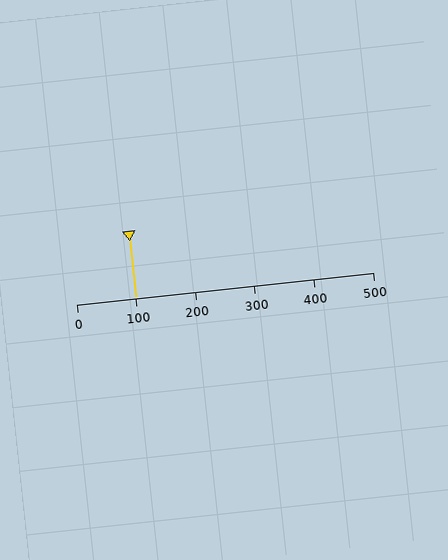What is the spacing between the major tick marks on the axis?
The major ticks are spaced 100 apart.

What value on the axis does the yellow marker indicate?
The marker indicates approximately 100.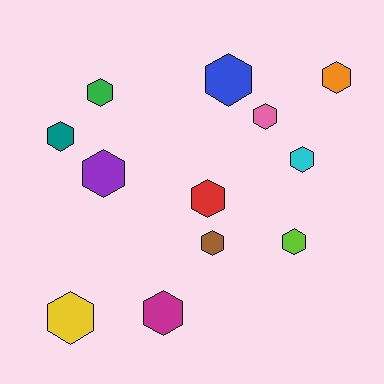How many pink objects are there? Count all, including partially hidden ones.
There is 1 pink object.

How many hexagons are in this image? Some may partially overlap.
There are 12 hexagons.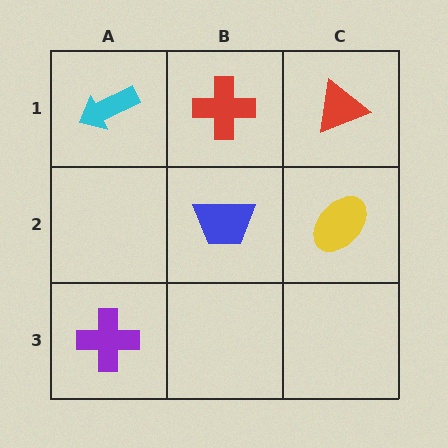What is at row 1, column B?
A red cross.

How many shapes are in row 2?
2 shapes.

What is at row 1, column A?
A cyan arrow.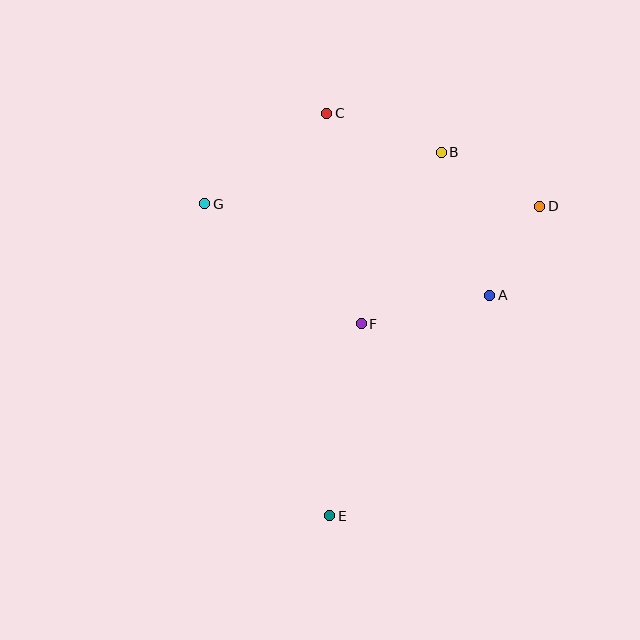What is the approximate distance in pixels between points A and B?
The distance between A and B is approximately 151 pixels.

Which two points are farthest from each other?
Points C and E are farthest from each other.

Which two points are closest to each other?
Points A and D are closest to each other.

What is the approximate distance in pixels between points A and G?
The distance between A and G is approximately 300 pixels.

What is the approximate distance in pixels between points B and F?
The distance between B and F is approximately 190 pixels.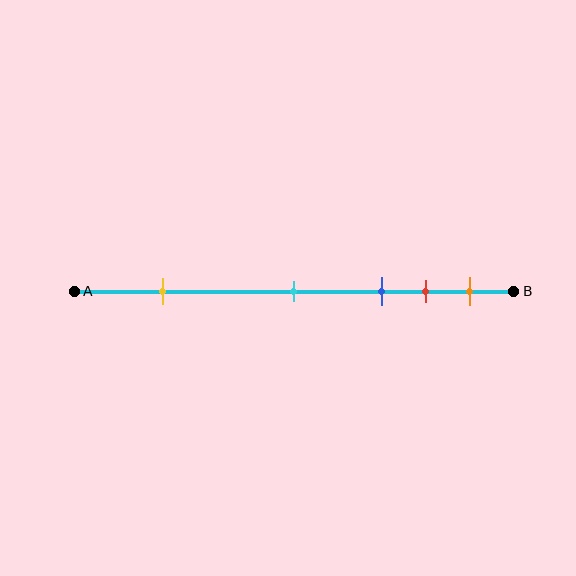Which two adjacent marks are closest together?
The red and orange marks are the closest adjacent pair.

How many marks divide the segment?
There are 5 marks dividing the segment.